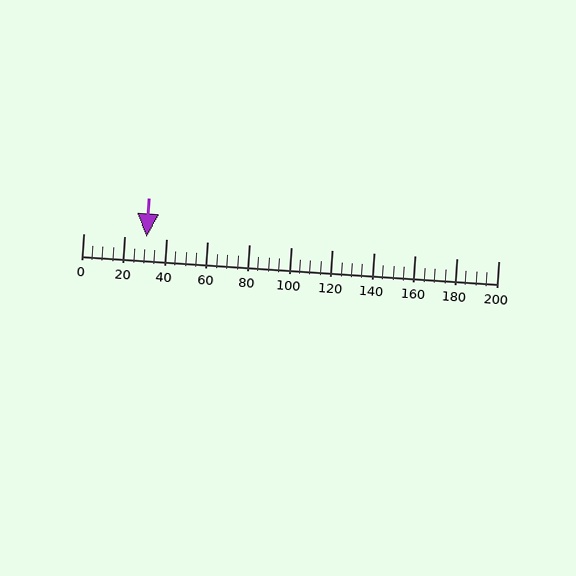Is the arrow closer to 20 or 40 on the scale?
The arrow is closer to 40.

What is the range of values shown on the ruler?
The ruler shows values from 0 to 200.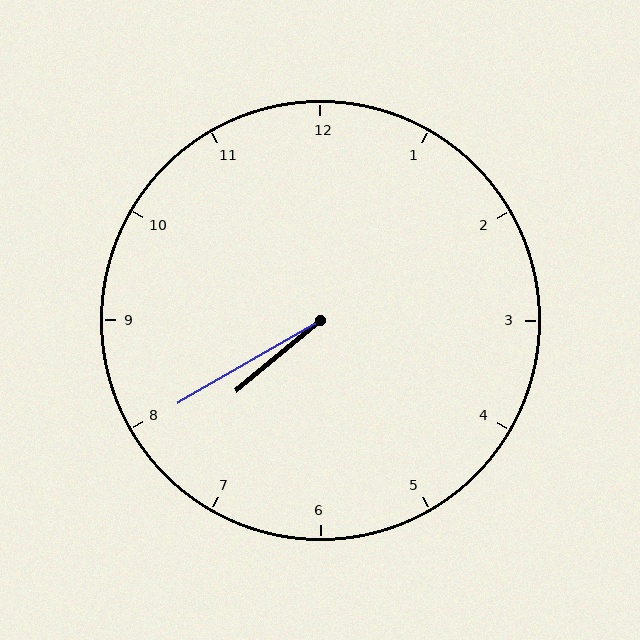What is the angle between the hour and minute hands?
Approximately 10 degrees.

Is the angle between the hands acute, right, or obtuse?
It is acute.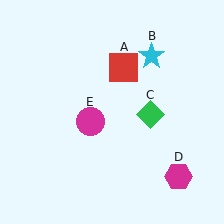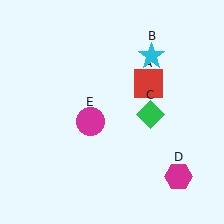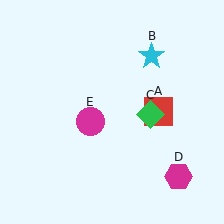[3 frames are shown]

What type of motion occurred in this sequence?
The red square (object A) rotated clockwise around the center of the scene.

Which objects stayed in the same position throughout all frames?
Cyan star (object B) and green diamond (object C) and magenta hexagon (object D) and magenta circle (object E) remained stationary.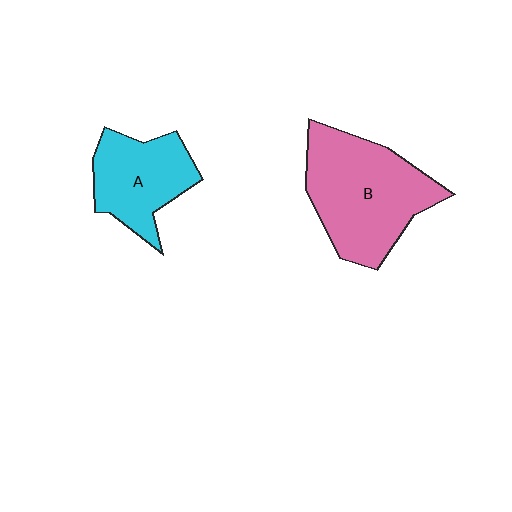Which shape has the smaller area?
Shape A (cyan).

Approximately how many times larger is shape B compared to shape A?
Approximately 1.5 times.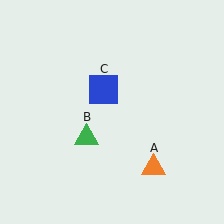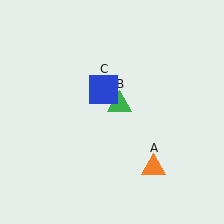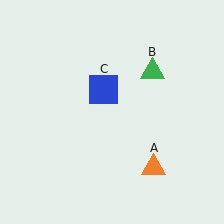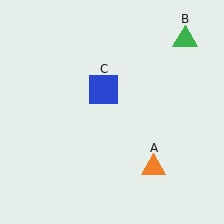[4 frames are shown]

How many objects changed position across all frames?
1 object changed position: green triangle (object B).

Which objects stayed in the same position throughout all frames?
Orange triangle (object A) and blue square (object C) remained stationary.